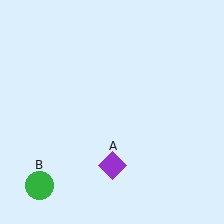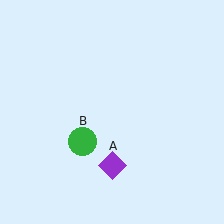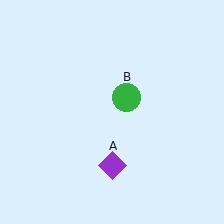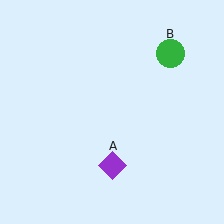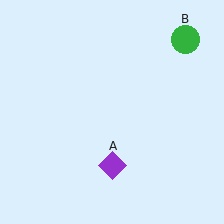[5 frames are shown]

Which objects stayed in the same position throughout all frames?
Purple diamond (object A) remained stationary.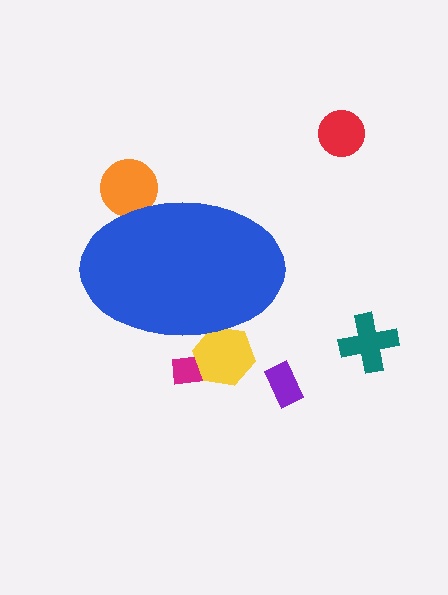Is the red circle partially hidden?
No, the red circle is fully visible.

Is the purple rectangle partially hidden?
No, the purple rectangle is fully visible.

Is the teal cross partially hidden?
No, the teal cross is fully visible.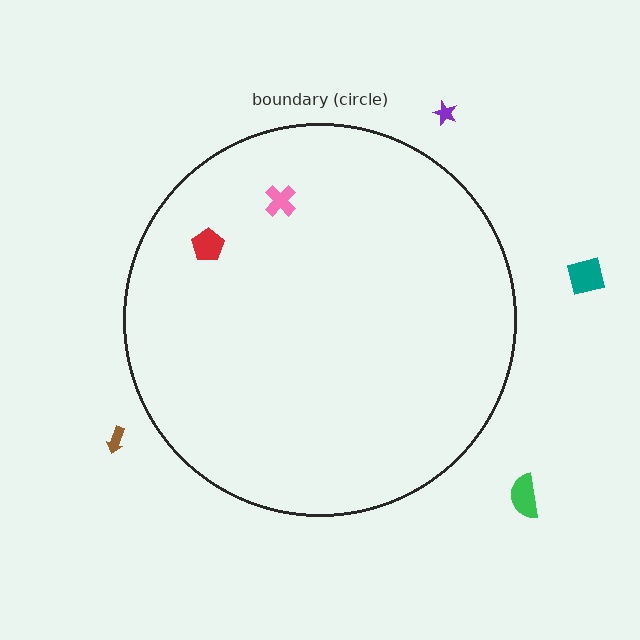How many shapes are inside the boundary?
2 inside, 4 outside.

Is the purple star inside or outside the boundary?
Outside.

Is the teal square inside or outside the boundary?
Outside.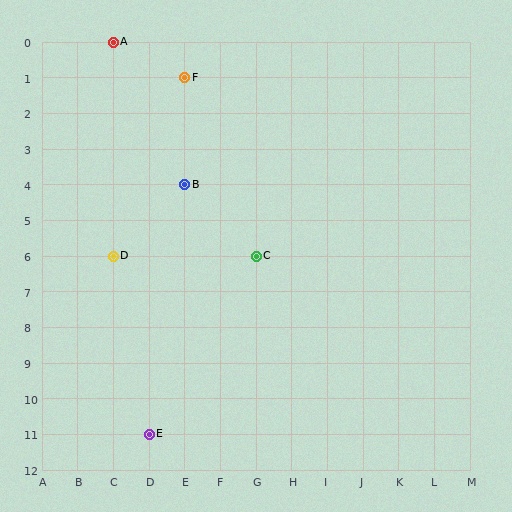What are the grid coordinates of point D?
Point D is at grid coordinates (C, 6).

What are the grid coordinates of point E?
Point E is at grid coordinates (D, 11).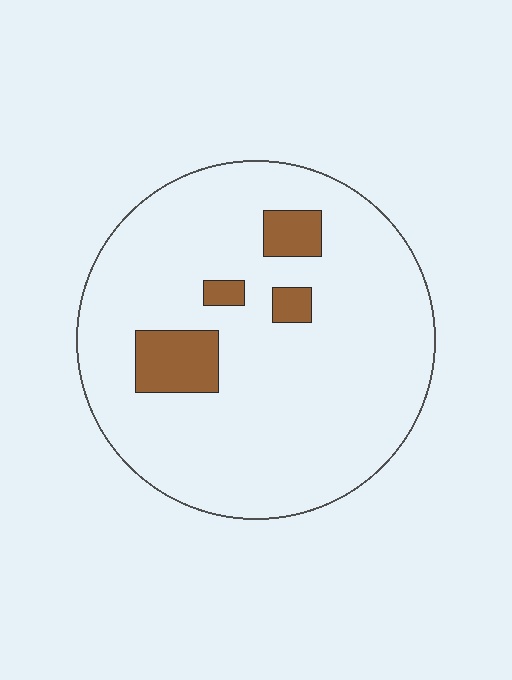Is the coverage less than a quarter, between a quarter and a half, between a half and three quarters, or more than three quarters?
Less than a quarter.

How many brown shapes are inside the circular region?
4.